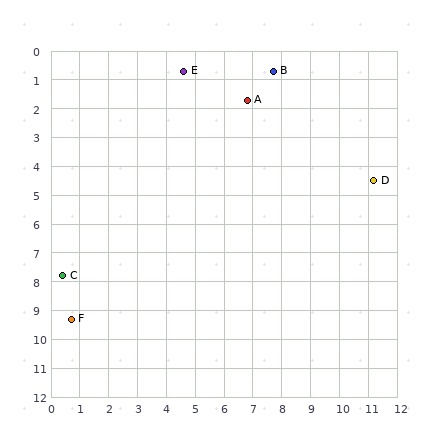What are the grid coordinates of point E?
Point E is at approximately (4.6, 0.7).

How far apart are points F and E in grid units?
Points F and E are about 9.4 grid units apart.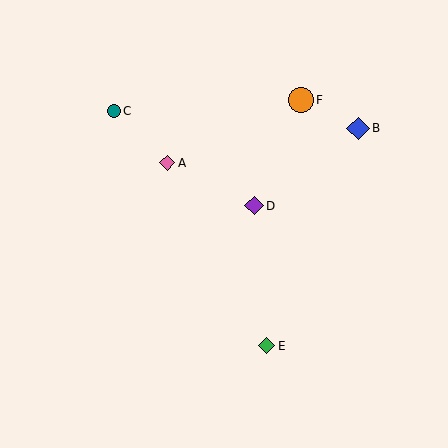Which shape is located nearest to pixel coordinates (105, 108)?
The teal circle (labeled C) at (114, 111) is nearest to that location.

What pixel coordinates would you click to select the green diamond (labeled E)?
Click at (267, 346) to select the green diamond E.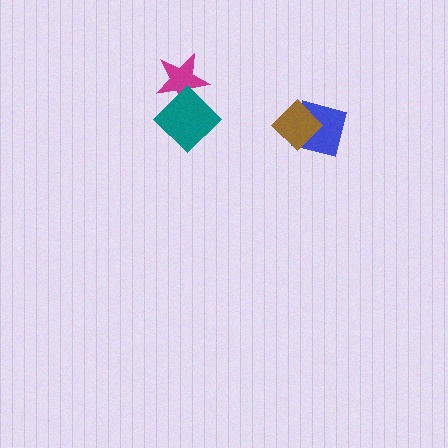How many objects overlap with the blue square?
1 object overlaps with the blue square.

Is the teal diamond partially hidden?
No, no other shape covers it.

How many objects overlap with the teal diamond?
1 object overlaps with the teal diamond.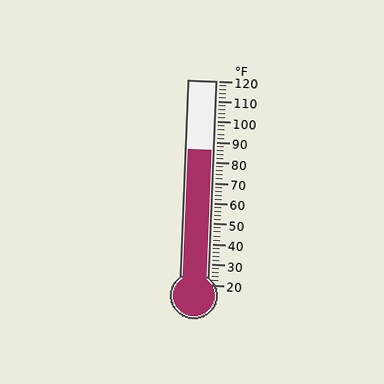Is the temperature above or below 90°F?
The temperature is below 90°F.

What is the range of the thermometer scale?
The thermometer scale ranges from 20°F to 120°F.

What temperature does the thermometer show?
The thermometer shows approximately 86°F.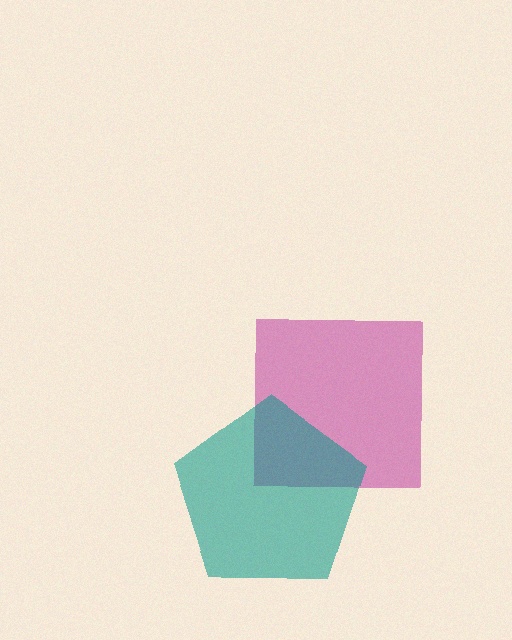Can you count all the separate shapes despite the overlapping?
Yes, there are 2 separate shapes.